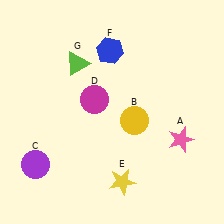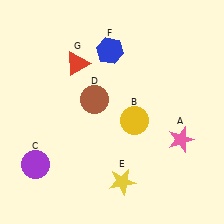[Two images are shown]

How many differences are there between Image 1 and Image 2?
There are 2 differences between the two images.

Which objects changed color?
D changed from magenta to brown. G changed from lime to red.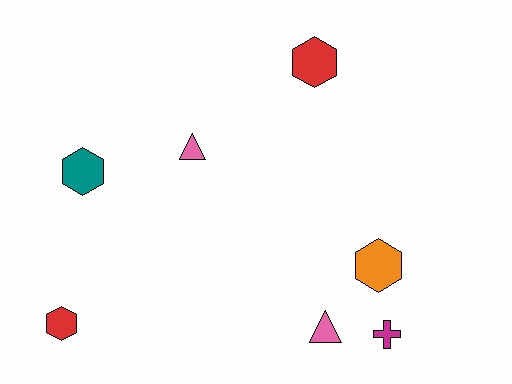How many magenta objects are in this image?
There is 1 magenta object.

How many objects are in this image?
There are 7 objects.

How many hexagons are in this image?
There are 4 hexagons.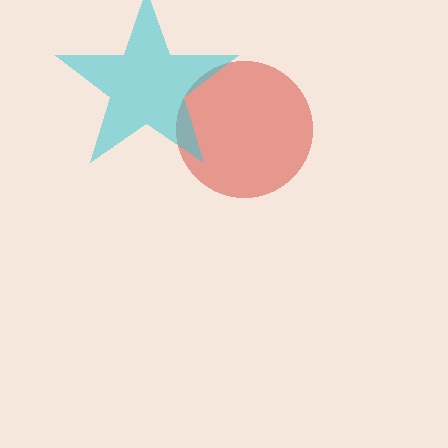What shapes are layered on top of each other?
The layered shapes are: a red circle, a cyan star.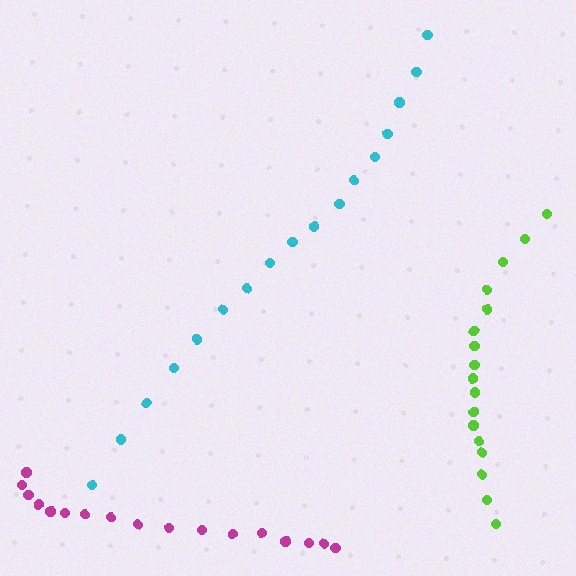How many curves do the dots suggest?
There are 3 distinct paths.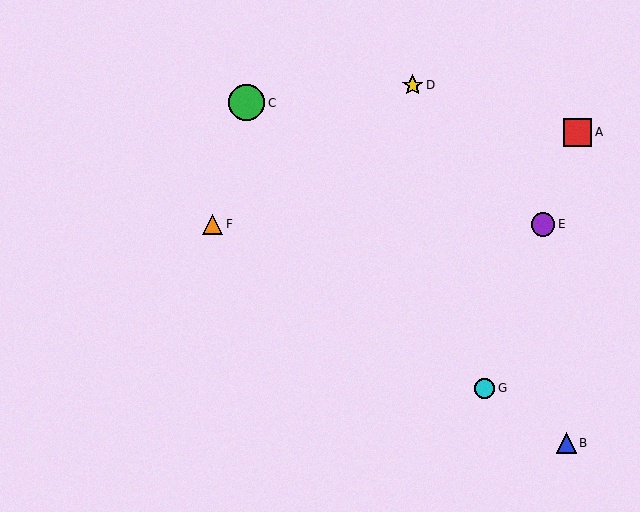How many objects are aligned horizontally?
2 objects (E, F) are aligned horizontally.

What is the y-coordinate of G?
Object G is at y≈388.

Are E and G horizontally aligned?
No, E is at y≈224 and G is at y≈388.